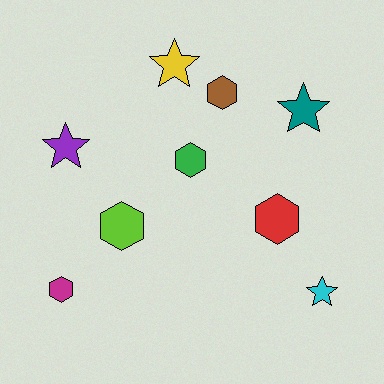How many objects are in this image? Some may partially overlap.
There are 9 objects.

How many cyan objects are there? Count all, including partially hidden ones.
There is 1 cyan object.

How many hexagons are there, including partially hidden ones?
There are 5 hexagons.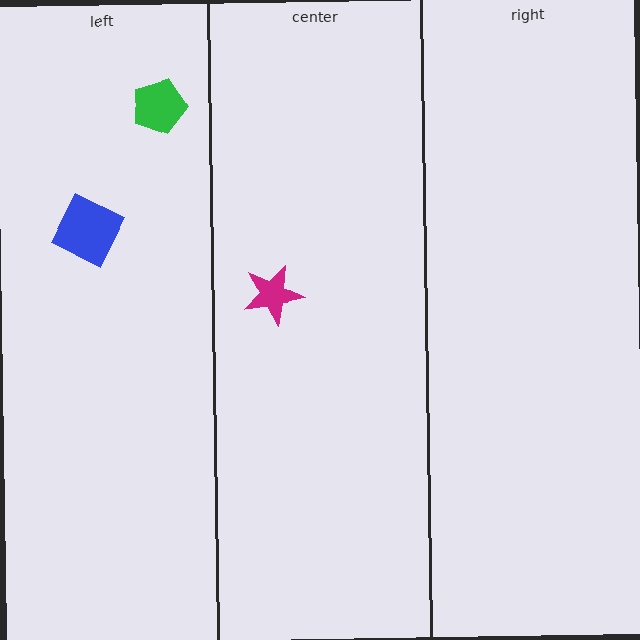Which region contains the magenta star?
The center region.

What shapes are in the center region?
The magenta star.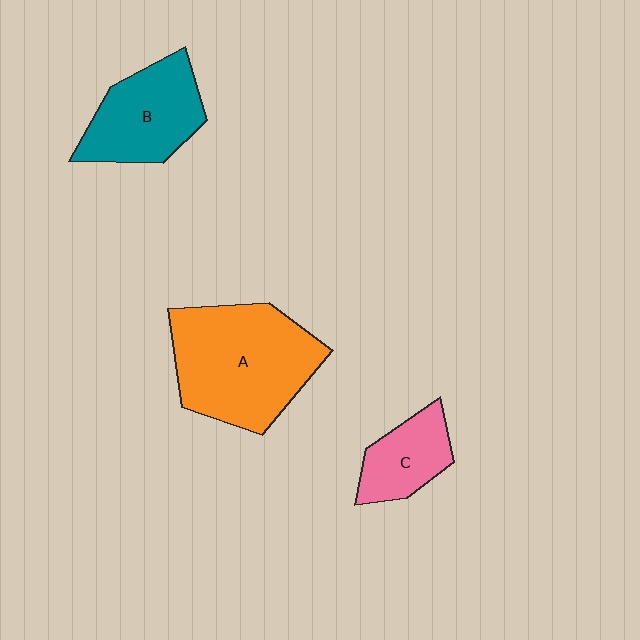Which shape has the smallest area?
Shape C (pink).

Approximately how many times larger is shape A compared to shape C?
Approximately 2.4 times.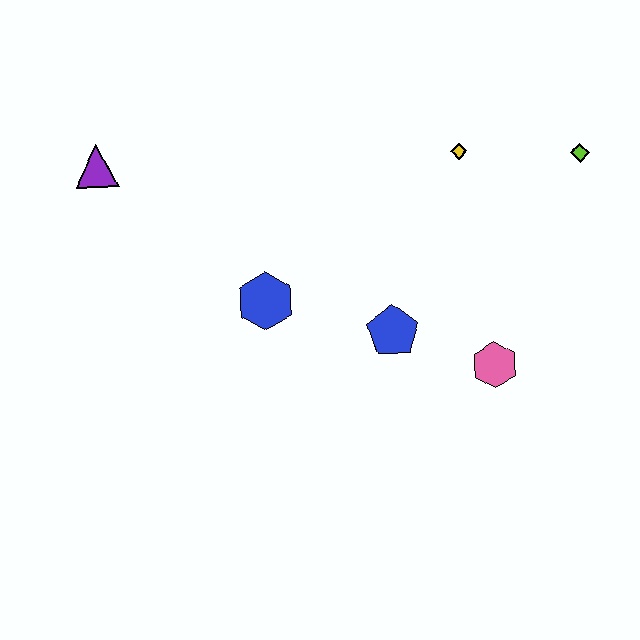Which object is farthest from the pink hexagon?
The purple triangle is farthest from the pink hexagon.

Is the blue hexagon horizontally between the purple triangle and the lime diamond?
Yes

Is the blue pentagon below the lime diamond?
Yes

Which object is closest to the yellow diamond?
The lime diamond is closest to the yellow diamond.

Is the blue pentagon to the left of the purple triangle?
No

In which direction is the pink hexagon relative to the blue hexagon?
The pink hexagon is to the right of the blue hexagon.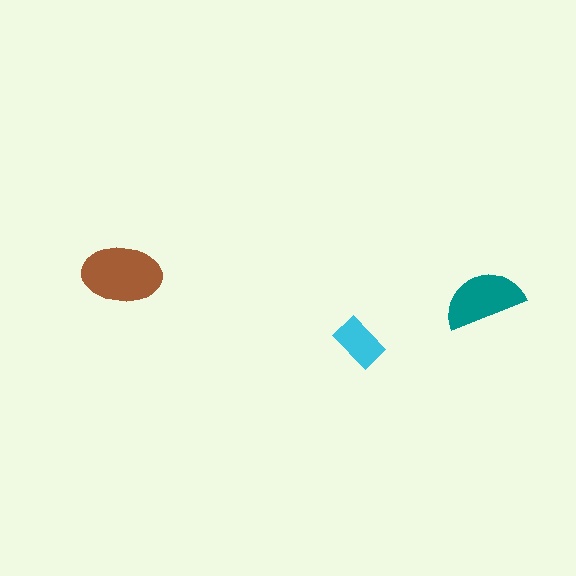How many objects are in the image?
There are 3 objects in the image.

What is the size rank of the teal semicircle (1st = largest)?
2nd.